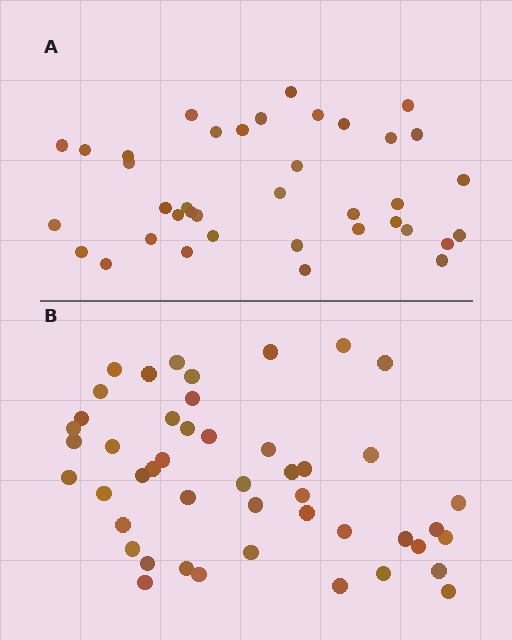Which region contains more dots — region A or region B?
Region B (the bottom region) has more dots.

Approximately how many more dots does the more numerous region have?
Region B has roughly 8 or so more dots than region A.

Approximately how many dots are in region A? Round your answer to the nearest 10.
About 40 dots. (The exact count is 38, which rounds to 40.)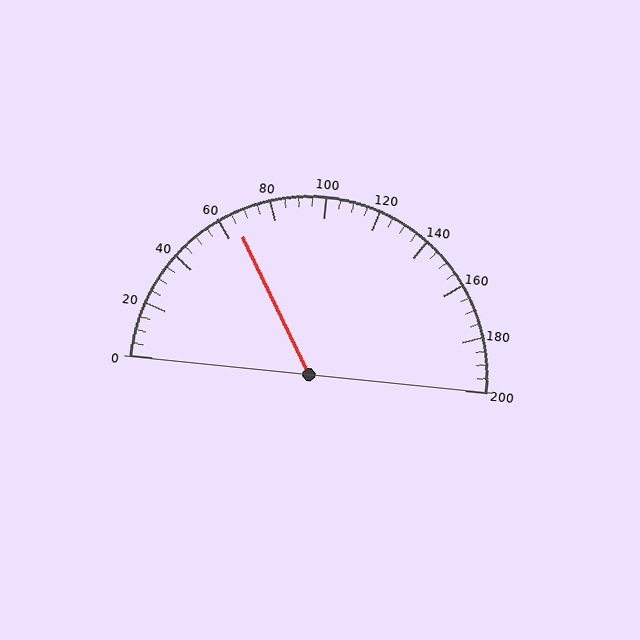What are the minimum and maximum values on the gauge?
The gauge ranges from 0 to 200.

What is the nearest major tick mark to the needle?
The nearest major tick mark is 60.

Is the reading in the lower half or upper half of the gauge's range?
The reading is in the lower half of the range (0 to 200).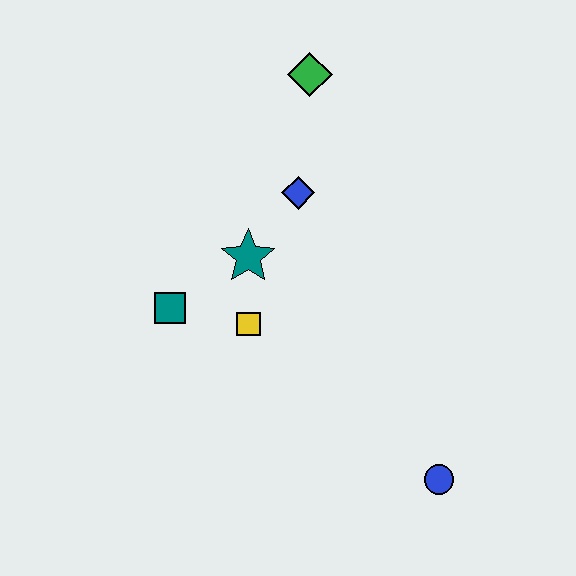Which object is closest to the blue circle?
The yellow square is closest to the blue circle.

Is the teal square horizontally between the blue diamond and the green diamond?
No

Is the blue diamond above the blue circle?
Yes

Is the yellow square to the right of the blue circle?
No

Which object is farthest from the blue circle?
The green diamond is farthest from the blue circle.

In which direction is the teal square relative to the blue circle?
The teal square is to the left of the blue circle.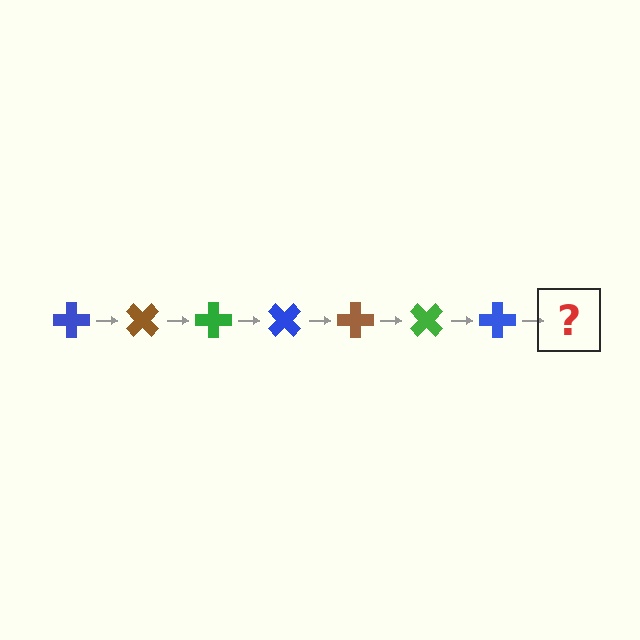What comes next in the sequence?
The next element should be a brown cross, rotated 315 degrees from the start.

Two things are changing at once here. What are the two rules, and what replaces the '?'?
The two rules are that it rotates 45 degrees each step and the color cycles through blue, brown, and green. The '?' should be a brown cross, rotated 315 degrees from the start.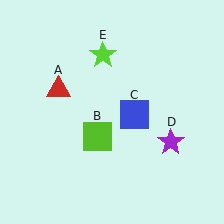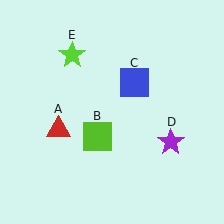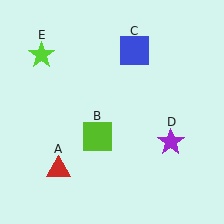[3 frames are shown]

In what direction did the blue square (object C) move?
The blue square (object C) moved up.